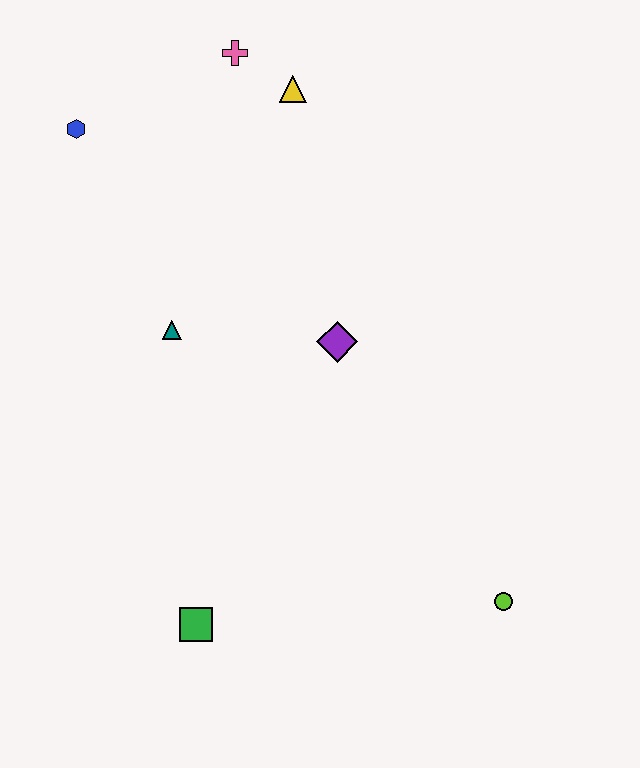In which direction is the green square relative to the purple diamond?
The green square is below the purple diamond.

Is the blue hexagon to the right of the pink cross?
No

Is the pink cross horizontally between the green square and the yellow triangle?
Yes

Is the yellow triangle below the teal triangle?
No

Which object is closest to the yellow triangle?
The pink cross is closest to the yellow triangle.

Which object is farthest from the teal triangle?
The lime circle is farthest from the teal triangle.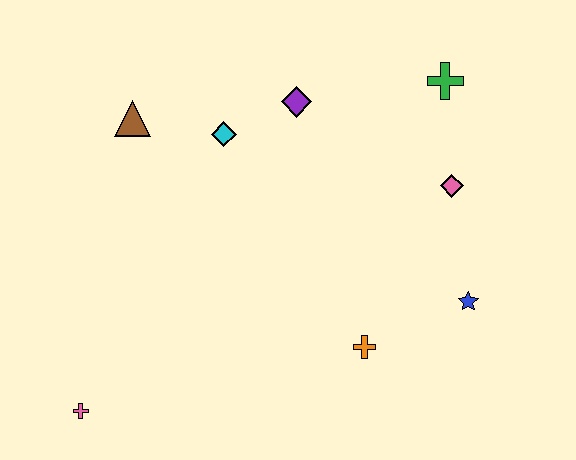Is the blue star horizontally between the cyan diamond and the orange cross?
No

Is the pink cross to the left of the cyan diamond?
Yes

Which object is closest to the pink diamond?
The green cross is closest to the pink diamond.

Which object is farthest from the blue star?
The pink cross is farthest from the blue star.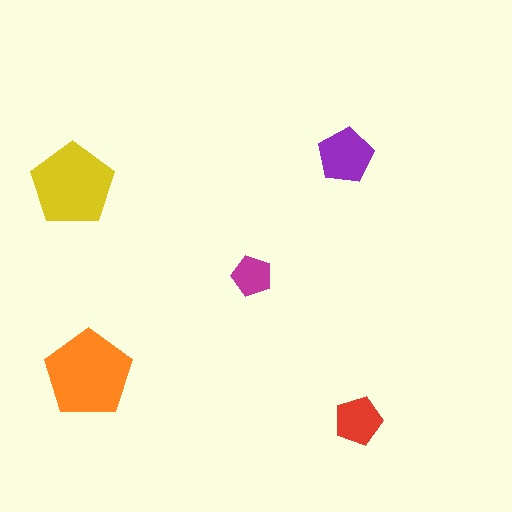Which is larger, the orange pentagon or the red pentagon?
The orange one.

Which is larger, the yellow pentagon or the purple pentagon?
The yellow one.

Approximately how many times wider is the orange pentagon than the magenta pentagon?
About 2 times wider.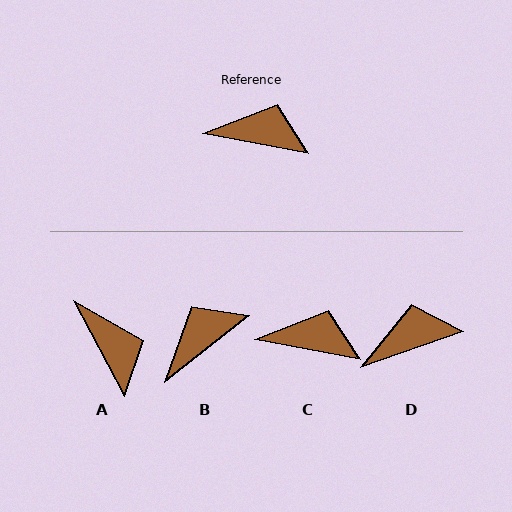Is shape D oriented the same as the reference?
No, it is off by about 29 degrees.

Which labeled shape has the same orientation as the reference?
C.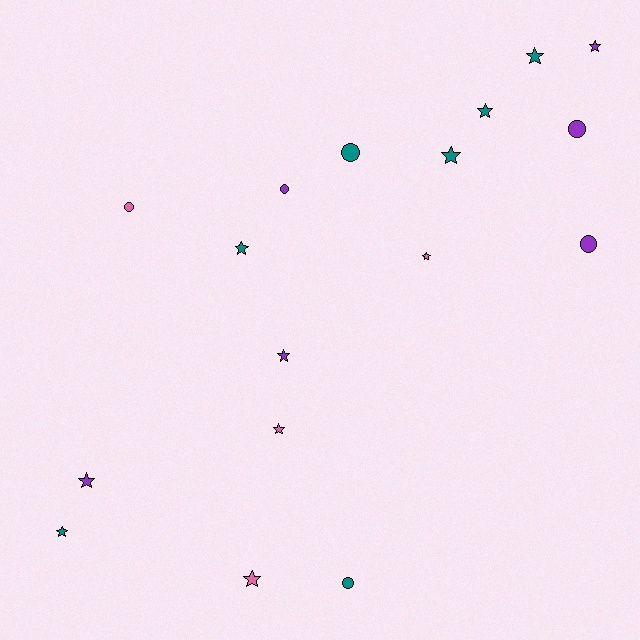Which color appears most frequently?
Teal, with 7 objects.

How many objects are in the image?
There are 17 objects.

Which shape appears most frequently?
Star, with 11 objects.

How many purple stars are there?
There are 3 purple stars.